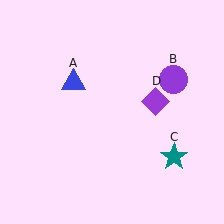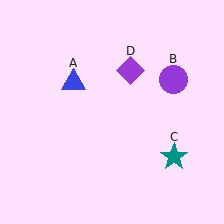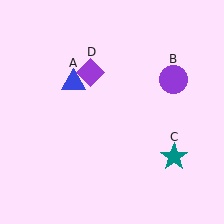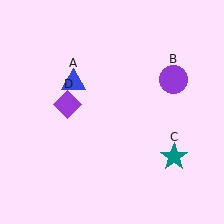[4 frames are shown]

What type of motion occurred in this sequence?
The purple diamond (object D) rotated counterclockwise around the center of the scene.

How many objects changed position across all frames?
1 object changed position: purple diamond (object D).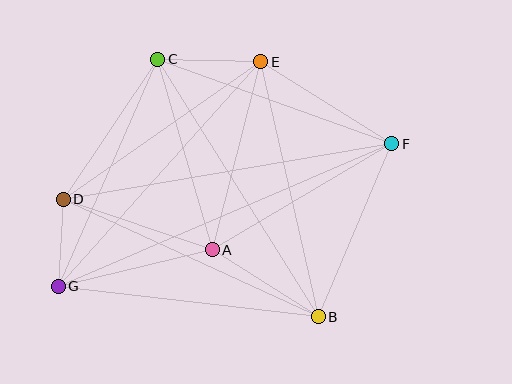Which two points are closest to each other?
Points D and G are closest to each other.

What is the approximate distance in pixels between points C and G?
The distance between C and G is approximately 248 pixels.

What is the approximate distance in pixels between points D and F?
The distance between D and F is approximately 333 pixels.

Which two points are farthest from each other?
Points F and G are farthest from each other.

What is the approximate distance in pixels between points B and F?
The distance between B and F is approximately 188 pixels.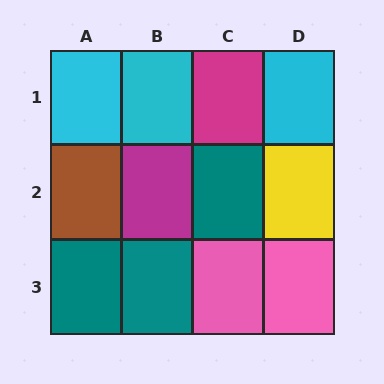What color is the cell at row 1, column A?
Cyan.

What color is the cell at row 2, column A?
Brown.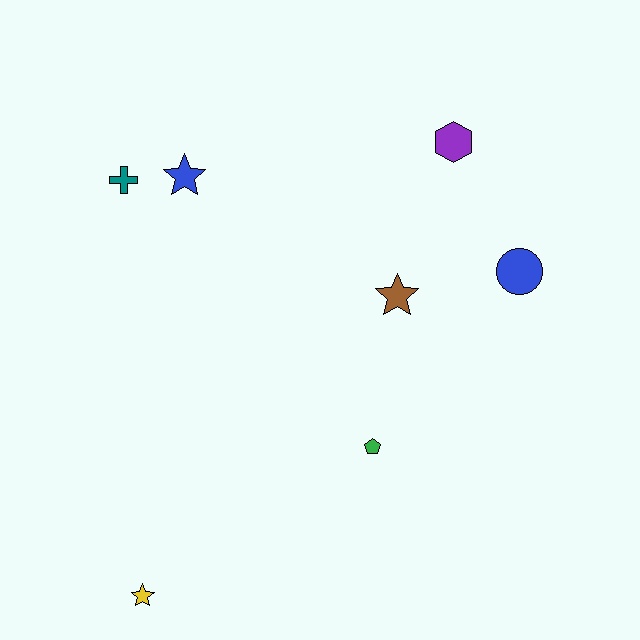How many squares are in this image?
There are no squares.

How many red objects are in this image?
There are no red objects.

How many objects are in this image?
There are 7 objects.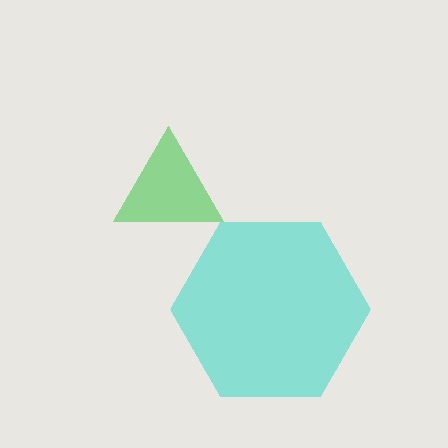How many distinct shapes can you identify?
There are 2 distinct shapes: a cyan hexagon, a green triangle.